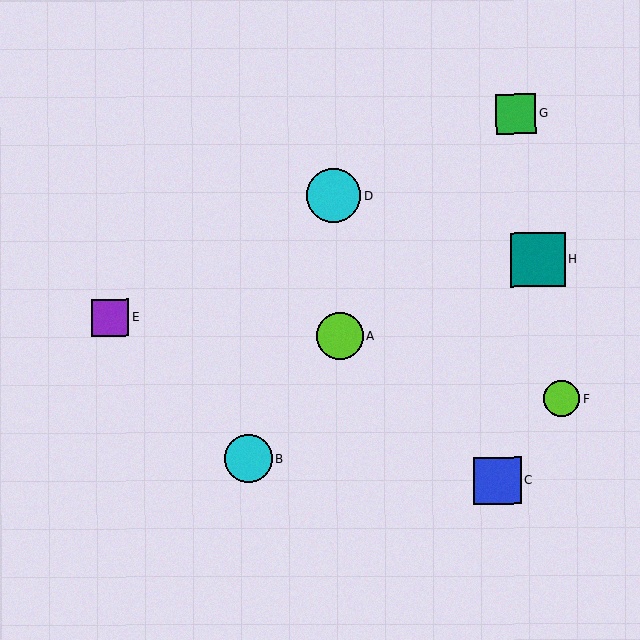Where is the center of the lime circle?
The center of the lime circle is at (562, 399).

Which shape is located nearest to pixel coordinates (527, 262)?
The teal square (labeled H) at (538, 260) is nearest to that location.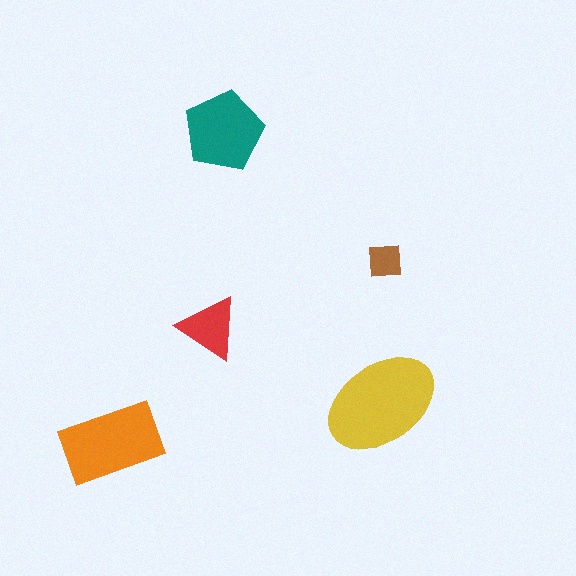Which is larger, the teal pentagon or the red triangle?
The teal pentagon.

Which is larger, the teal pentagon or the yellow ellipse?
The yellow ellipse.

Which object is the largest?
The yellow ellipse.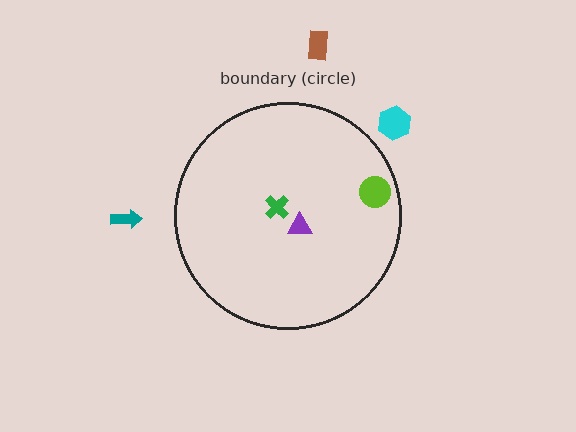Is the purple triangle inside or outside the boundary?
Inside.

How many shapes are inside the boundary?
3 inside, 3 outside.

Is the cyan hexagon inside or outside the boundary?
Outside.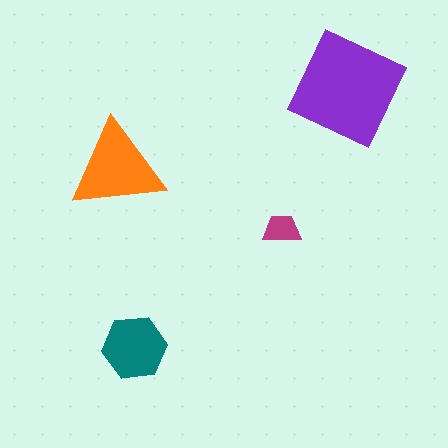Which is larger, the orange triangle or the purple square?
The purple square.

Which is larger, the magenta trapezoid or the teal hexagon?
The teal hexagon.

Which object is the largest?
The purple square.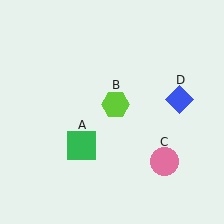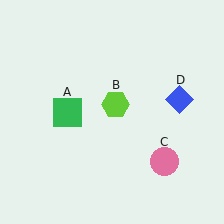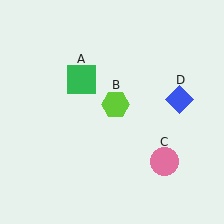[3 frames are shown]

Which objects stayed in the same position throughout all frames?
Lime hexagon (object B) and pink circle (object C) and blue diamond (object D) remained stationary.